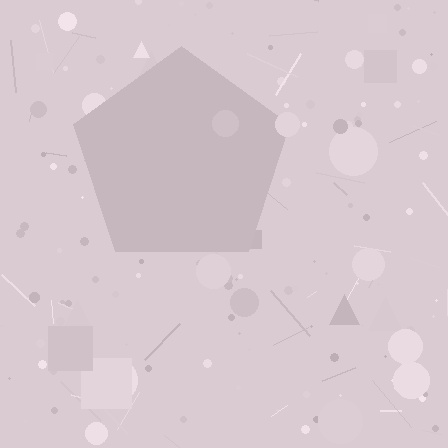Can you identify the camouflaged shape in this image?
The camouflaged shape is a pentagon.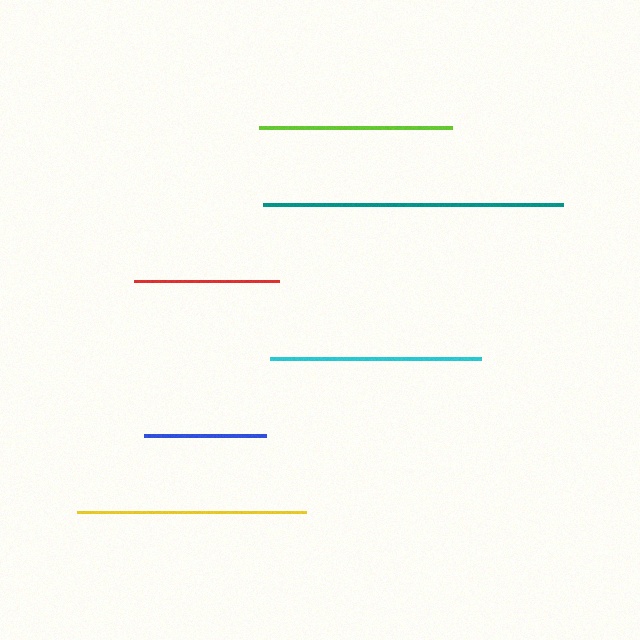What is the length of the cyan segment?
The cyan segment is approximately 211 pixels long.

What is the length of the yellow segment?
The yellow segment is approximately 228 pixels long.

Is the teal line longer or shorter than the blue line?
The teal line is longer than the blue line.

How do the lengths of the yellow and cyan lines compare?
The yellow and cyan lines are approximately the same length.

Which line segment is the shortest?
The blue line is the shortest at approximately 122 pixels.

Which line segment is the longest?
The teal line is the longest at approximately 300 pixels.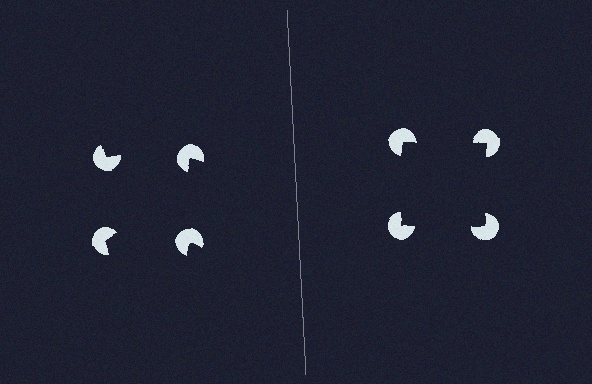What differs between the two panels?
The pac-man discs are positioned identically on both sides; only the wedge orientations differ. On the right they align to a square; on the left they are misaligned.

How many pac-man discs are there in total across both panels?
8 — 4 on each side.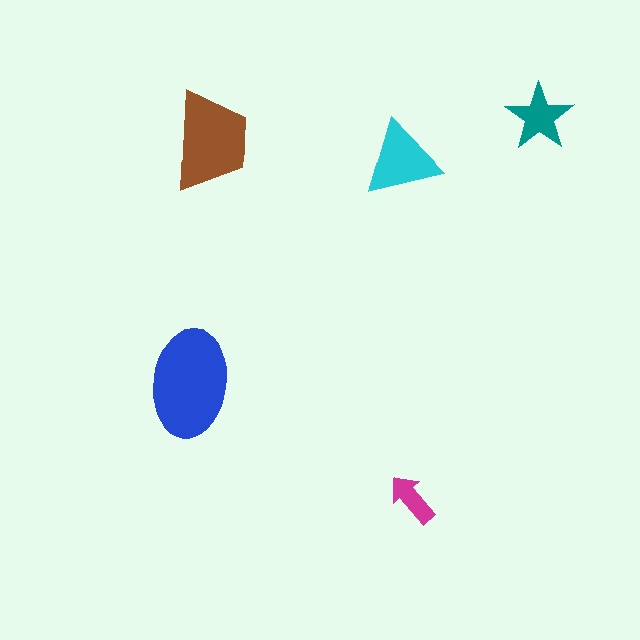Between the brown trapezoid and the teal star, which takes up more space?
The brown trapezoid.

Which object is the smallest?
The magenta arrow.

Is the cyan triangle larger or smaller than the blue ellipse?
Smaller.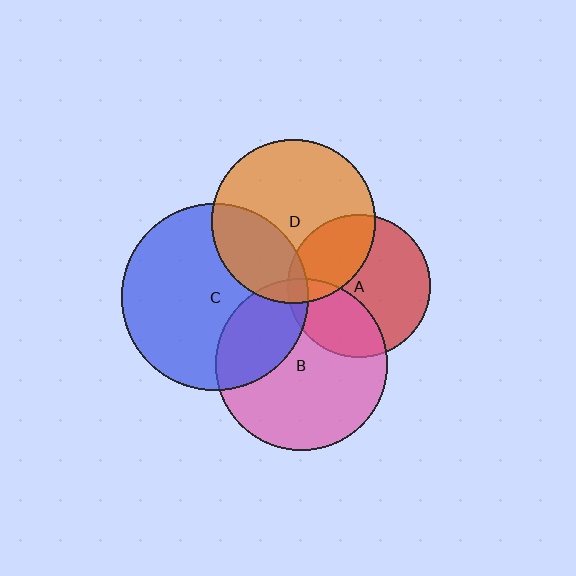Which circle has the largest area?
Circle C (blue).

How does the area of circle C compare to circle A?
Approximately 1.7 times.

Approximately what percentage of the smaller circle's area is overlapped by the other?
Approximately 5%.